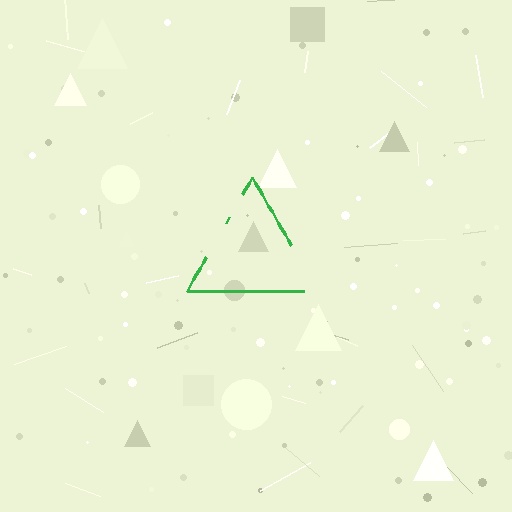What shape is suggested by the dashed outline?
The dashed outline suggests a triangle.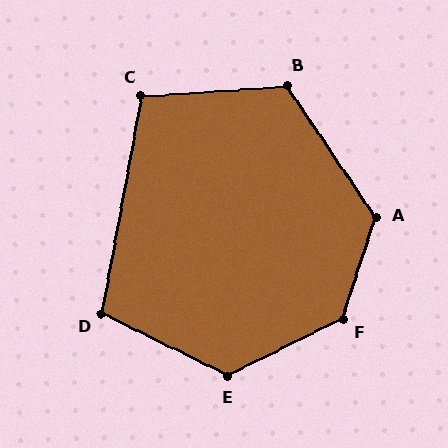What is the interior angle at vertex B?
Approximately 120 degrees (obtuse).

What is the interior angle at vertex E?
Approximately 127 degrees (obtuse).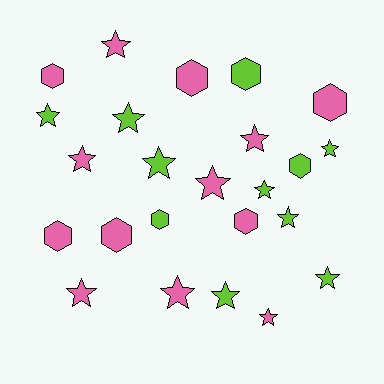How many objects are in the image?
There are 24 objects.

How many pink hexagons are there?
There are 6 pink hexagons.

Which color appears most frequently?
Pink, with 13 objects.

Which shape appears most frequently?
Star, with 15 objects.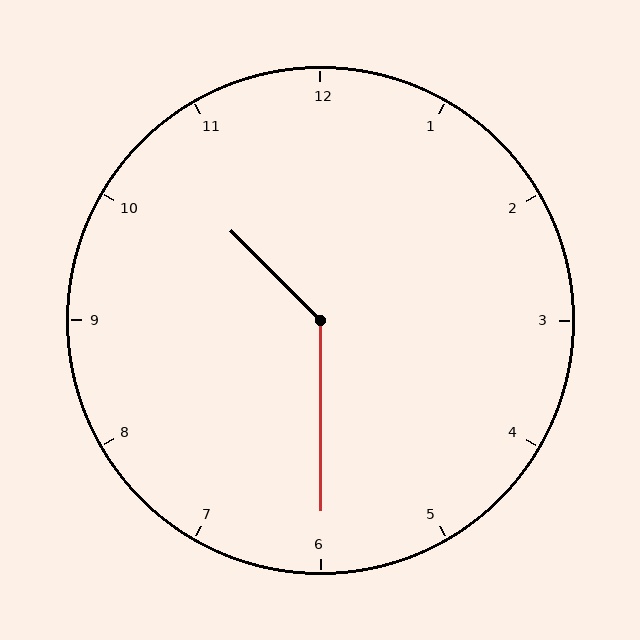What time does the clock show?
10:30.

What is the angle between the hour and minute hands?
Approximately 135 degrees.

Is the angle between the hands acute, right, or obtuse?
It is obtuse.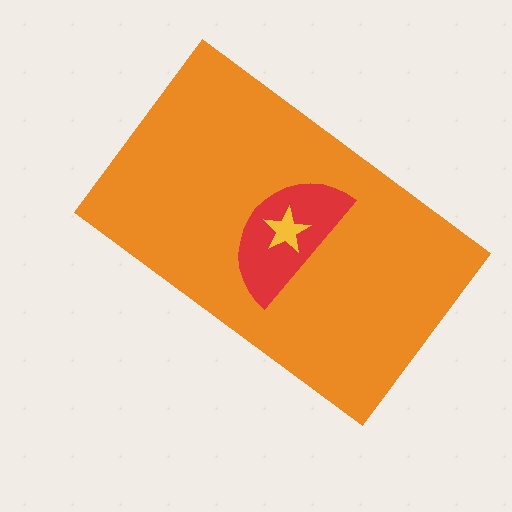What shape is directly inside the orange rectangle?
The red semicircle.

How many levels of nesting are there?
3.